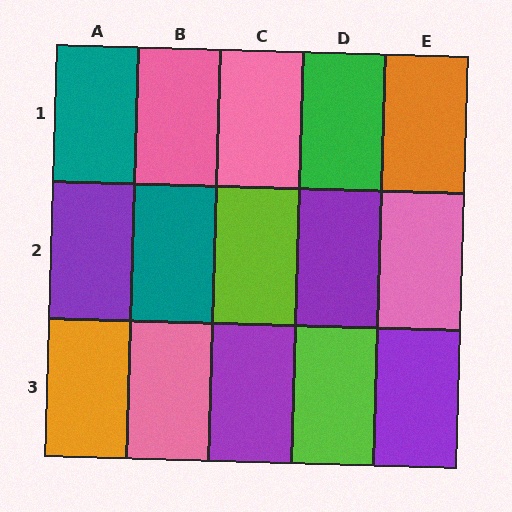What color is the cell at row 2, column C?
Lime.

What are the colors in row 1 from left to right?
Teal, pink, pink, green, orange.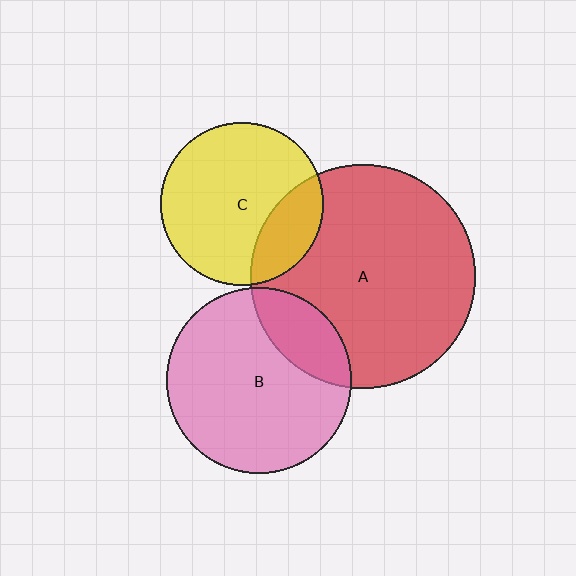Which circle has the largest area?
Circle A (red).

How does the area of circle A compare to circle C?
Approximately 1.9 times.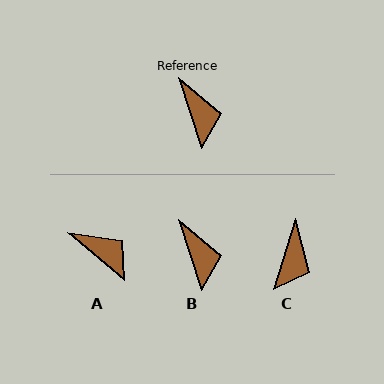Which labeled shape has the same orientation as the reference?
B.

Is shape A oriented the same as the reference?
No, it is off by about 32 degrees.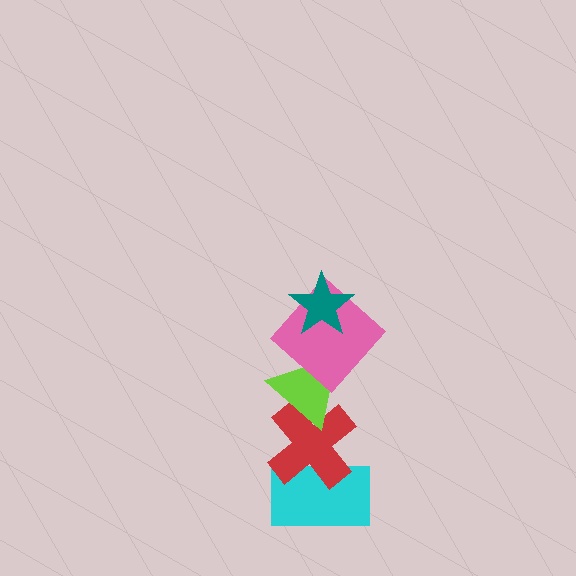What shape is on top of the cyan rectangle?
The red cross is on top of the cyan rectangle.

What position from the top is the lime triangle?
The lime triangle is 3rd from the top.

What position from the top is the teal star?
The teal star is 1st from the top.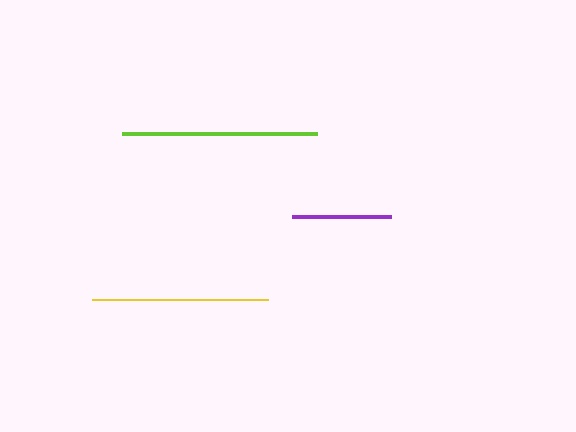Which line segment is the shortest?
The purple line is the shortest at approximately 99 pixels.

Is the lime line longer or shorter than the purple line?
The lime line is longer than the purple line.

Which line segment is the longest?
The lime line is the longest at approximately 195 pixels.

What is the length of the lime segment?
The lime segment is approximately 195 pixels long.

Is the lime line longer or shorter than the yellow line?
The lime line is longer than the yellow line.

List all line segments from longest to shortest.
From longest to shortest: lime, yellow, purple.